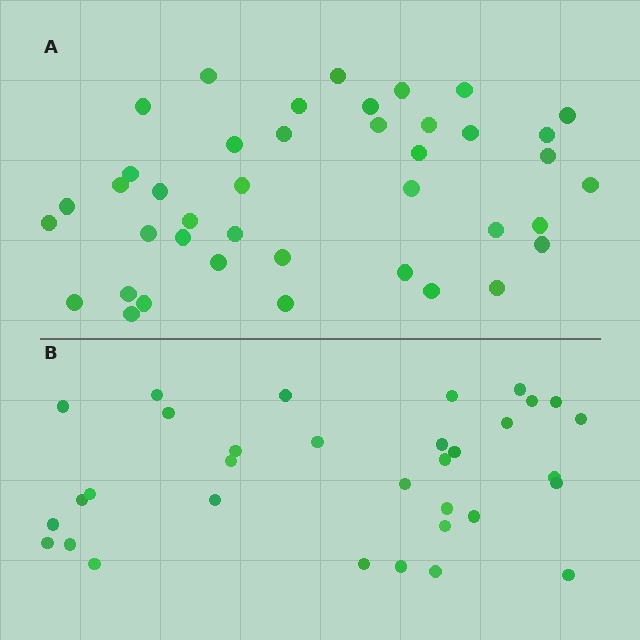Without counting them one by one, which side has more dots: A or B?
Region A (the top region) has more dots.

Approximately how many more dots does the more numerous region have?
Region A has roughly 8 or so more dots than region B.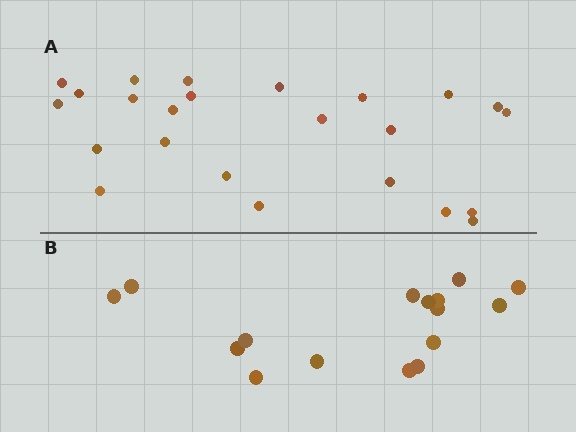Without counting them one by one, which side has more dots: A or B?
Region A (the top region) has more dots.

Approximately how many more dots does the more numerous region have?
Region A has roughly 8 or so more dots than region B.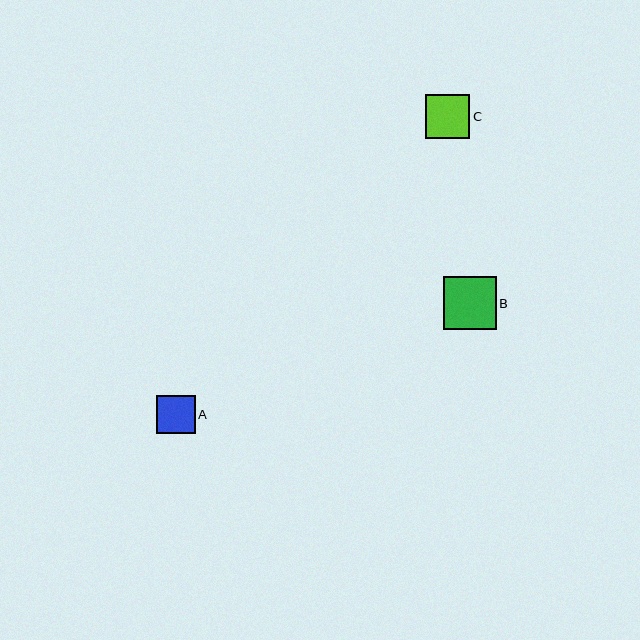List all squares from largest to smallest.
From largest to smallest: B, C, A.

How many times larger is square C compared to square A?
Square C is approximately 1.2 times the size of square A.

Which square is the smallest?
Square A is the smallest with a size of approximately 38 pixels.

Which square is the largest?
Square B is the largest with a size of approximately 53 pixels.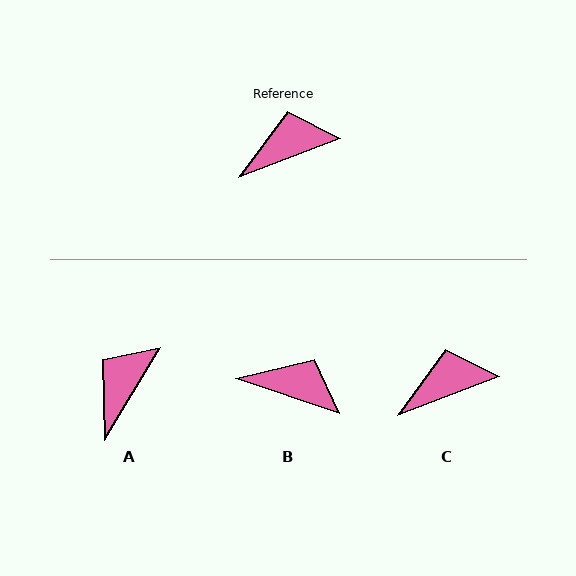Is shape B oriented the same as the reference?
No, it is off by about 40 degrees.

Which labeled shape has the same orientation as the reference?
C.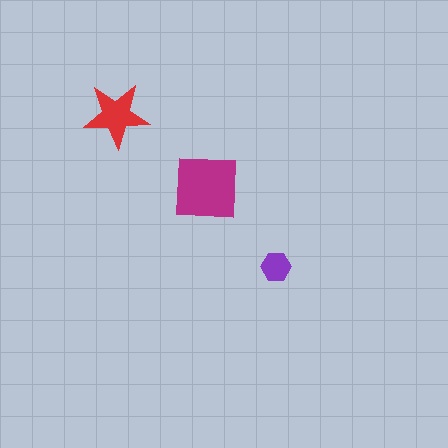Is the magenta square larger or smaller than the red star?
Larger.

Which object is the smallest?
The purple hexagon.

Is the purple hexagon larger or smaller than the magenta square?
Smaller.